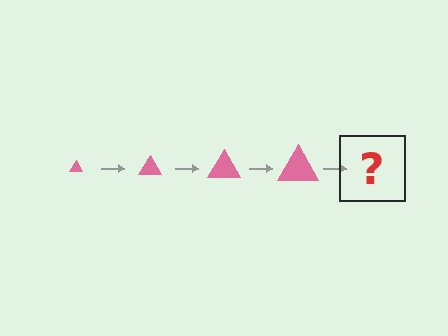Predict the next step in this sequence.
The next step is a pink triangle, larger than the previous one.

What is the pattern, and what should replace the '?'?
The pattern is that the triangle gets progressively larger each step. The '?' should be a pink triangle, larger than the previous one.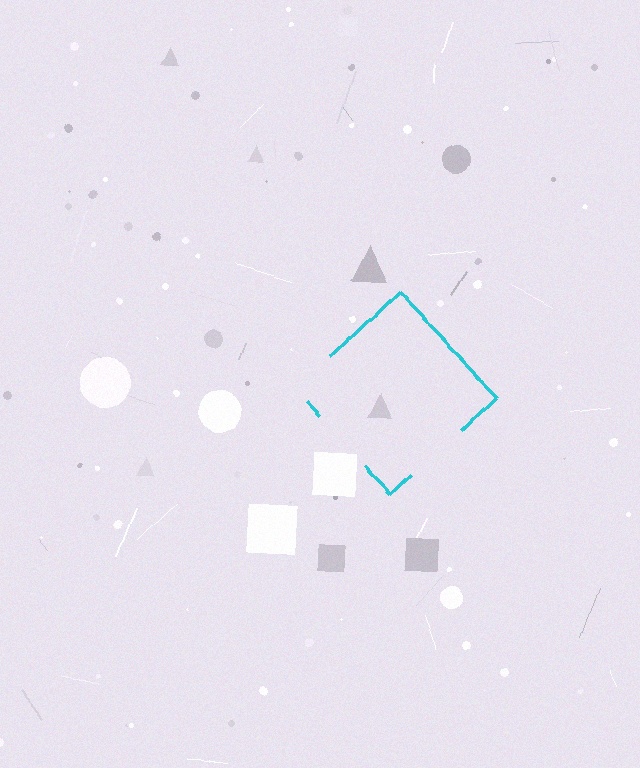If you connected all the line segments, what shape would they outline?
They would outline a diamond.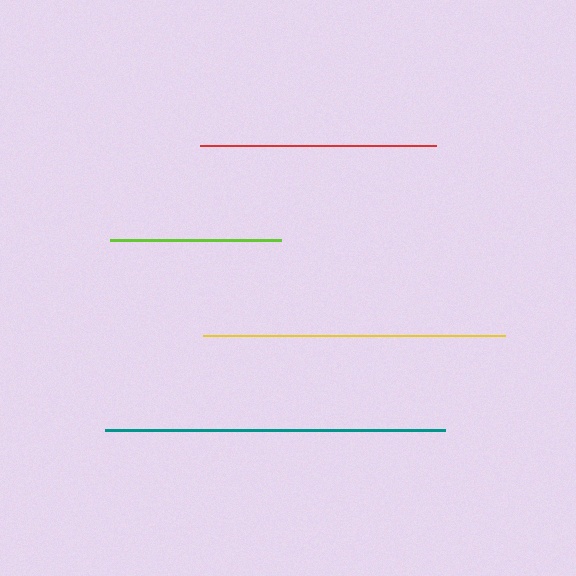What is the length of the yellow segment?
The yellow segment is approximately 302 pixels long.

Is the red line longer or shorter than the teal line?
The teal line is longer than the red line.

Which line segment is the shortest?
The lime line is the shortest at approximately 171 pixels.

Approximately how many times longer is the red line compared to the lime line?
The red line is approximately 1.4 times the length of the lime line.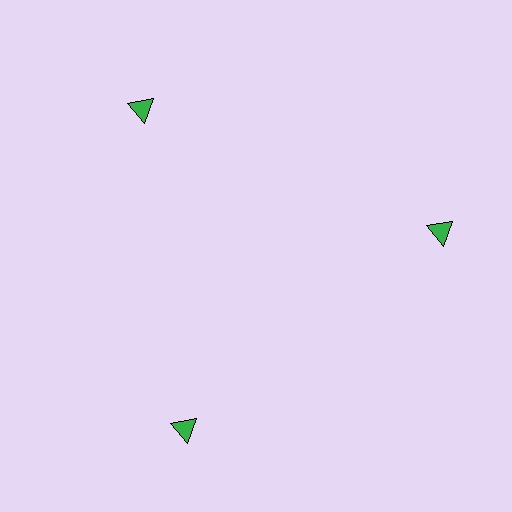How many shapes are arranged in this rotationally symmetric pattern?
There are 3 shapes, arranged in 3 groups of 1.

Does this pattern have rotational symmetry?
Yes, this pattern has 3-fold rotational symmetry. It looks the same after rotating 120 degrees around the center.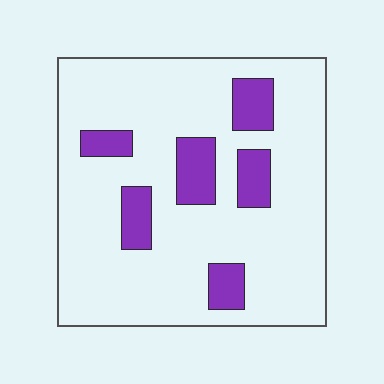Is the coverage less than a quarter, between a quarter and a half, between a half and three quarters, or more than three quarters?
Less than a quarter.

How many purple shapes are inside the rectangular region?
6.